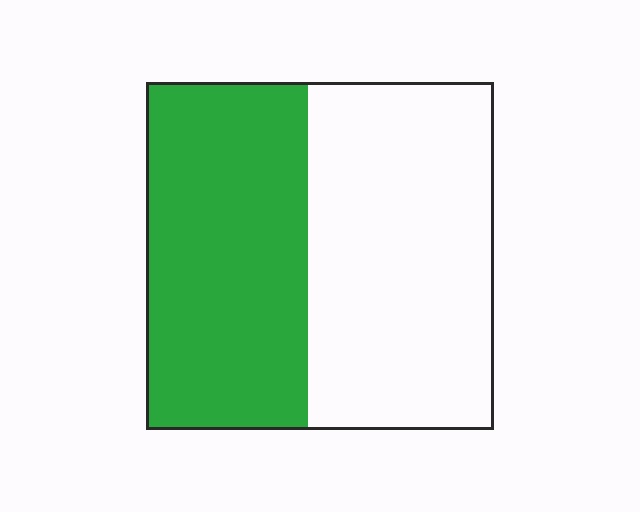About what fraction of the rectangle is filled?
About one half (1/2).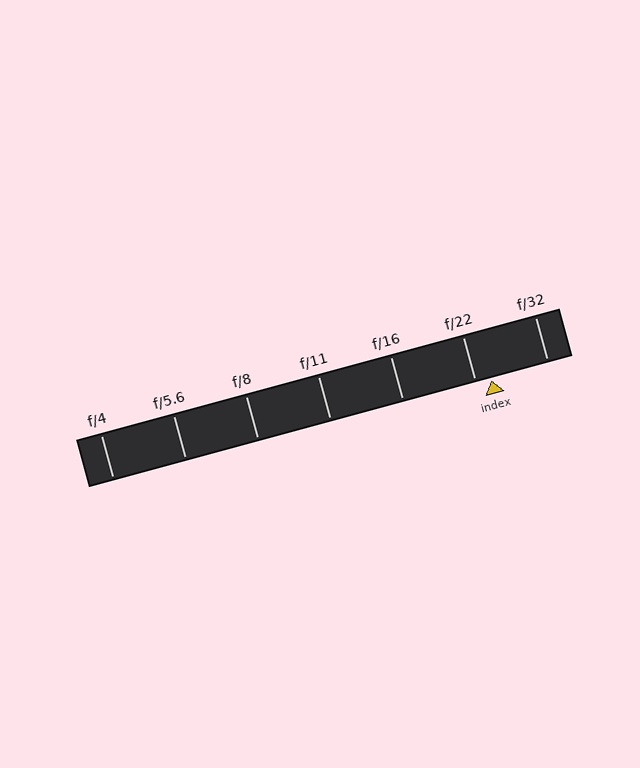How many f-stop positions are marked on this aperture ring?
There are 7 f-stop positions marked.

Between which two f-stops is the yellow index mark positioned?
The index mark is between f/22 and f/32.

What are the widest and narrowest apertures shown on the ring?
The widest aperture shown is f/4 and the narrowest is f/32.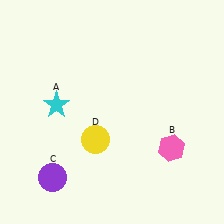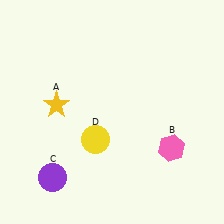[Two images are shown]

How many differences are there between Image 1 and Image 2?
There is 1 difference between the two images.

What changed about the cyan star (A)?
In Image 1, A is cyan. In Image 2, it changed to yellow.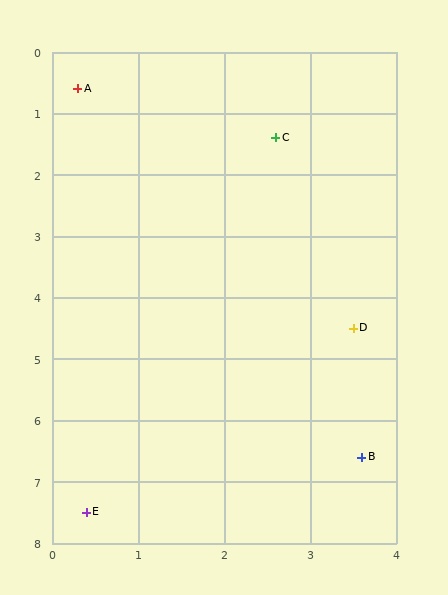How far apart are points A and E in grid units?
Points A and E are about 6.9 grid units apart.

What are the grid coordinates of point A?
Point A is at approximately (0.3, 0.6).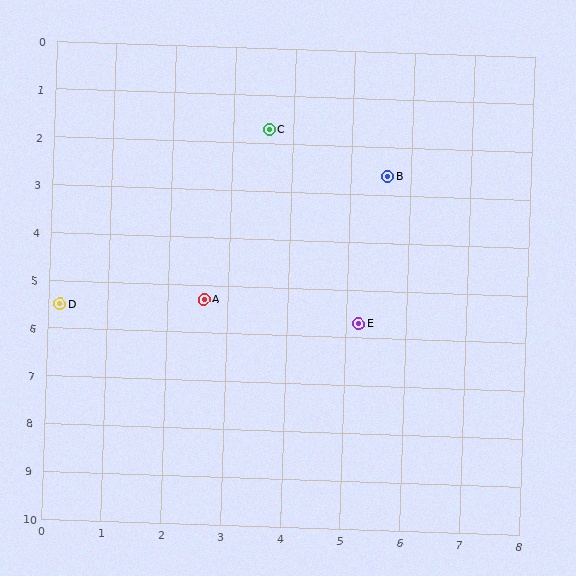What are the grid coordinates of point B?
Point B is at approximately (5.6, 2.6).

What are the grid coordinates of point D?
Point D is at approximately (0.2, 5.5).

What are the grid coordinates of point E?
Point E is at approximately (5.2, 5.7).